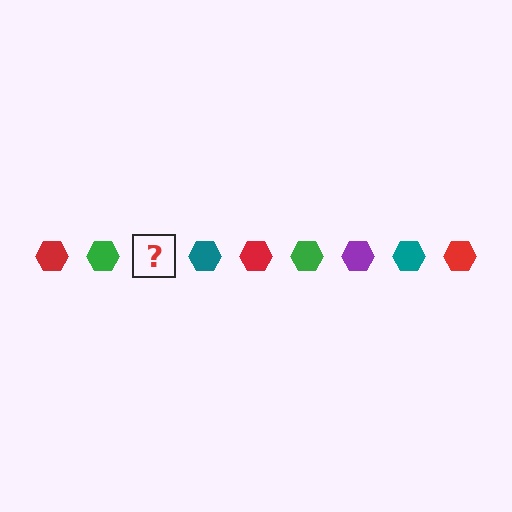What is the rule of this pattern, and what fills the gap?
The rule is that the pattern cycles through red, green, purple, teal hexagons. The gap should be filled with a purple hexagon.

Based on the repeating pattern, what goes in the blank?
The blank should be a purple hexagon.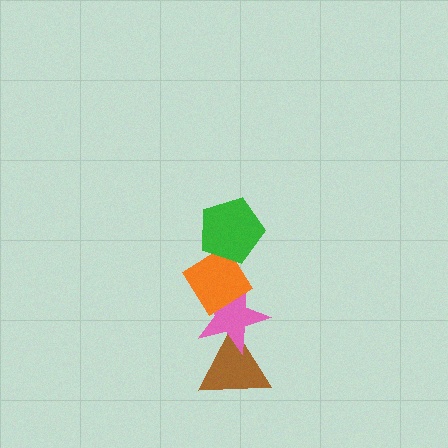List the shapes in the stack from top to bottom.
From top to bottom: the green pentagon, the orange diamond, the pink star, the brown triangle.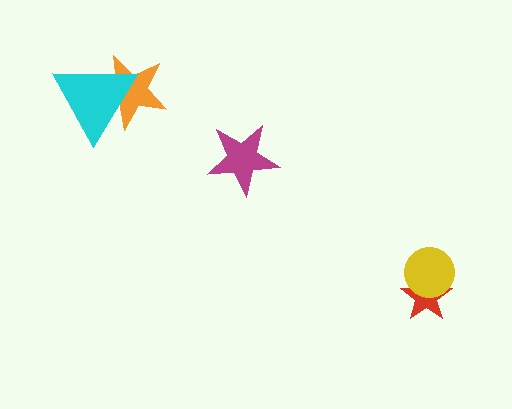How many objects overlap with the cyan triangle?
1 object overlaps with the cyan triangle.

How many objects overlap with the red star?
1 object overlaps with the red star.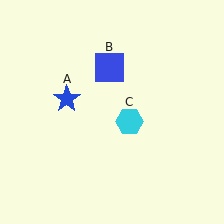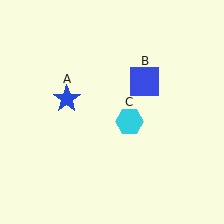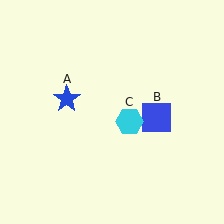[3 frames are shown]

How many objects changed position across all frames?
1 object changed position: blue square (object B).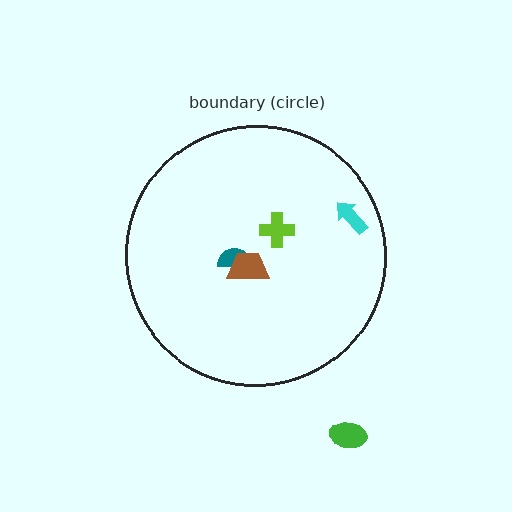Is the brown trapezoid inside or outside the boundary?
Inside.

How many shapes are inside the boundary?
4 inside, 1 outside.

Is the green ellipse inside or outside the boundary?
Outside.